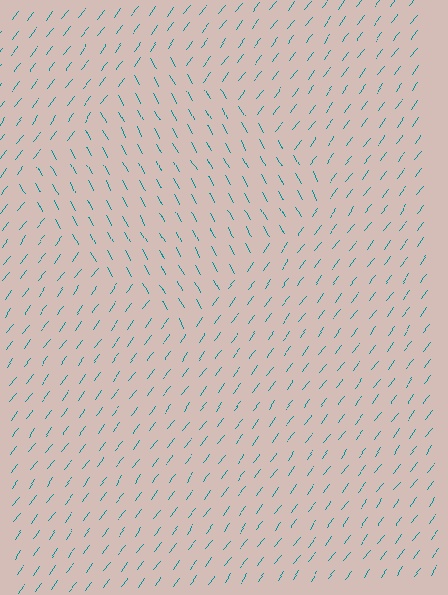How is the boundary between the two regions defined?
The boundary is defined purely by a change in line orientation (approximately 66 degrees difference). All lines are the same color and thickness.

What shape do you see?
I see a diamond.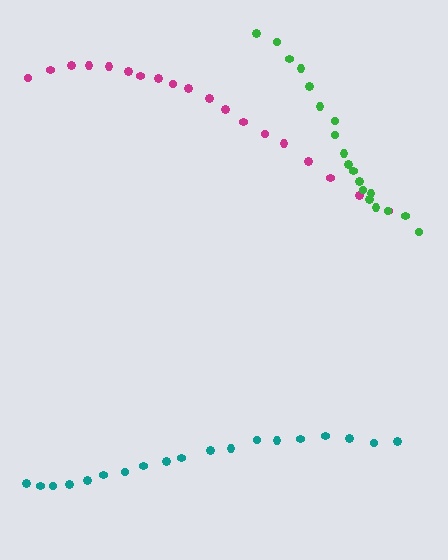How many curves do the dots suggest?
There are 3 distinct paths.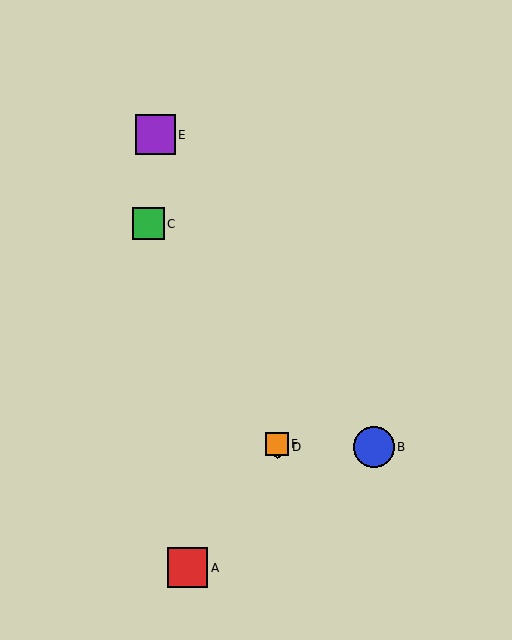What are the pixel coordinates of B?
Object B is at (374, 447).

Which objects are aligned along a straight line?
Objects D, E, F are aligned along a straight line.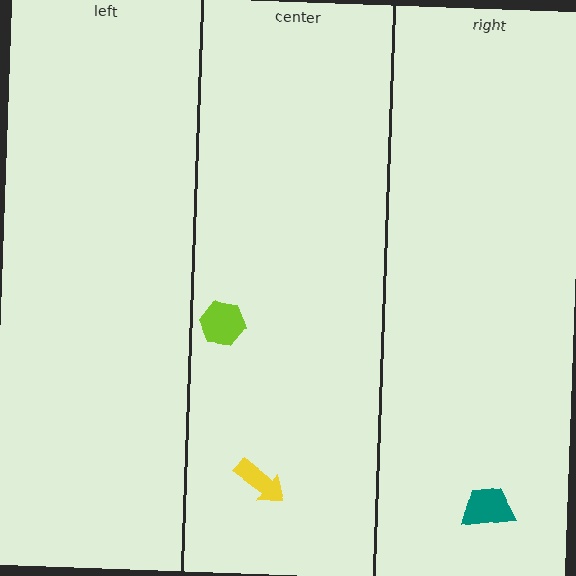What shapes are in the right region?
The teal trapezoid.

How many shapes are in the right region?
1.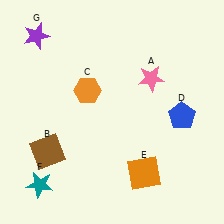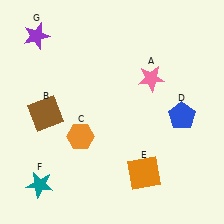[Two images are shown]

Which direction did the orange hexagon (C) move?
The orange hexagon (C) moved down.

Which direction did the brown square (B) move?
The brown square (B) moved up.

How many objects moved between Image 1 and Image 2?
2 objects moved between the two images.